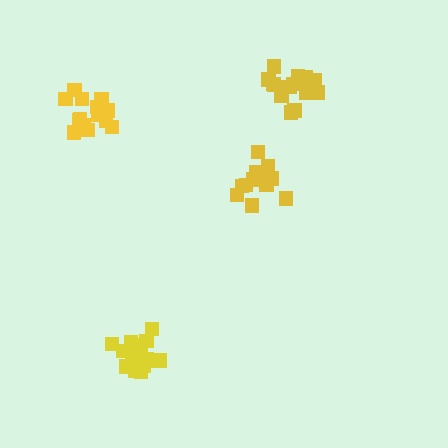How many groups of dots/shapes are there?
There are 4 groups.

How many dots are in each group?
Group 1: 13 dots, Group 2: 15 dots, Group 3: 16 dots, Group 4: 15 dots (59 total).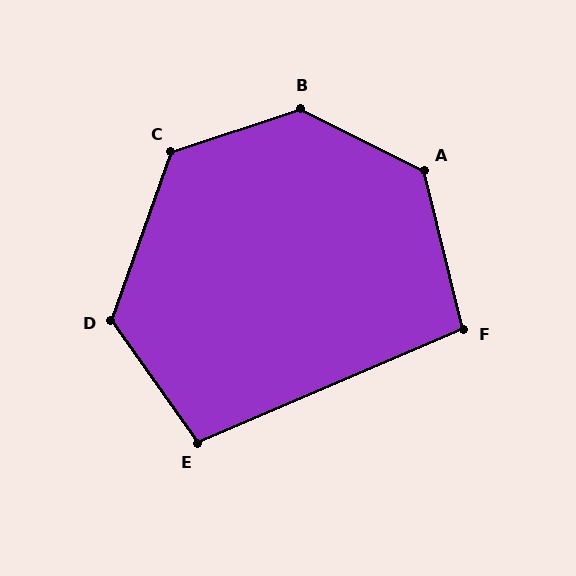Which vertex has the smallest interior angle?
F, at approximately 100 degrees.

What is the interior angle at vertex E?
Approximately 102 degrees (obtuse).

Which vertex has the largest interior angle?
B, at approximately 135 degrees.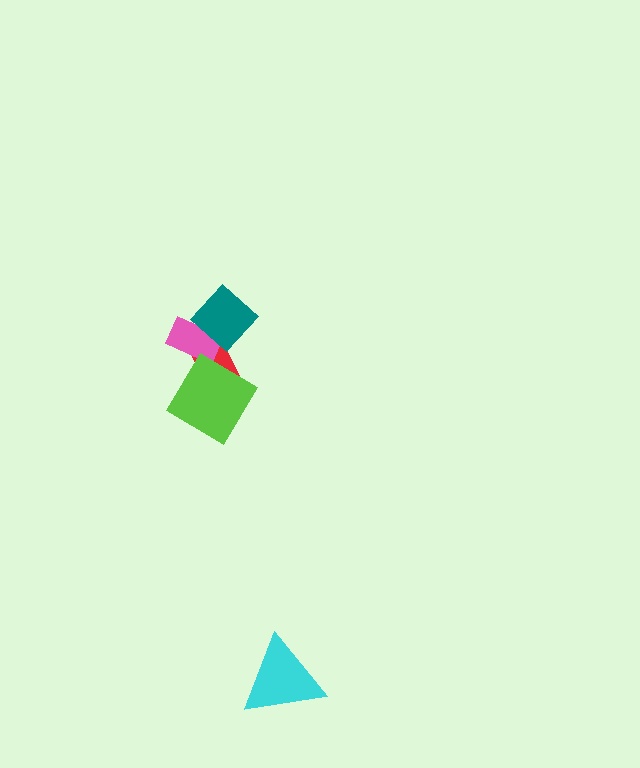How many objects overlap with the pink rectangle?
3 objects overlap with the pink rectangle.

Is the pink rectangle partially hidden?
Yes, it is partially covered by another shape.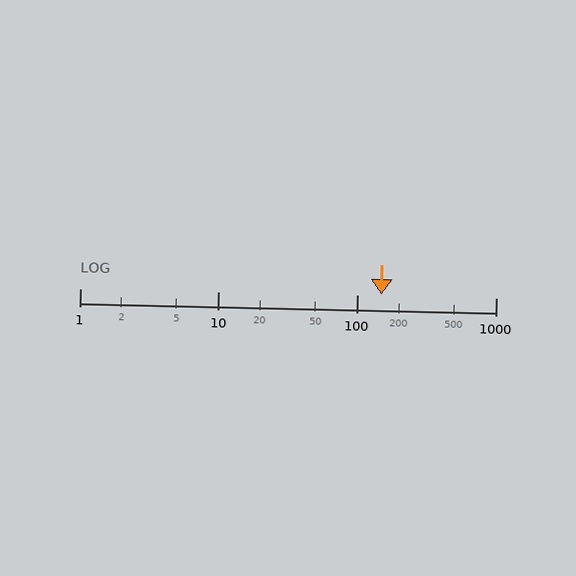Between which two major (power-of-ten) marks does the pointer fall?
The pointer is between 100 and 1000.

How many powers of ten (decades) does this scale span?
The scale spans 3 decades, from 1 to 1000.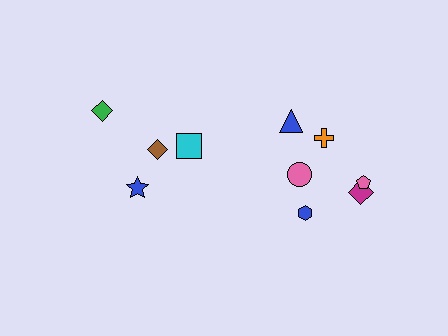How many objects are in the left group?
There are 4 objects.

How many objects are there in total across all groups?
There are 10 objects.